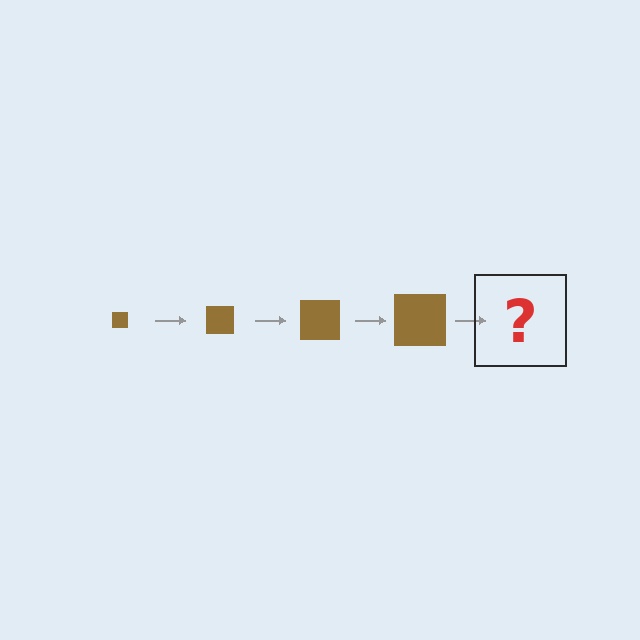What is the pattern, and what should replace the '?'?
The pattern is that the square gets progressively larger each step. The '?' should be a brown square, larger than the previous one.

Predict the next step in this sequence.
The next step is a brown square, larger than the previous one.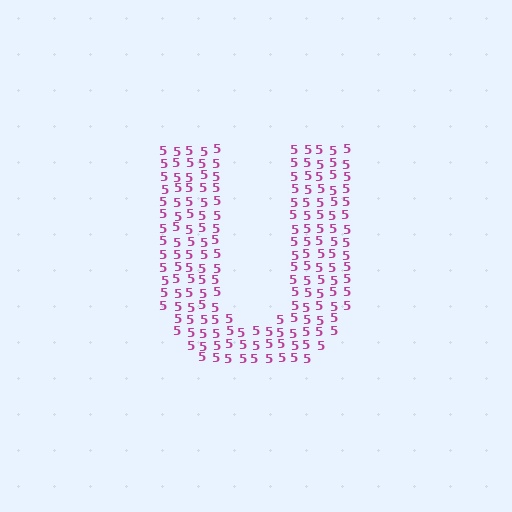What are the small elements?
The small elements are digit 5's.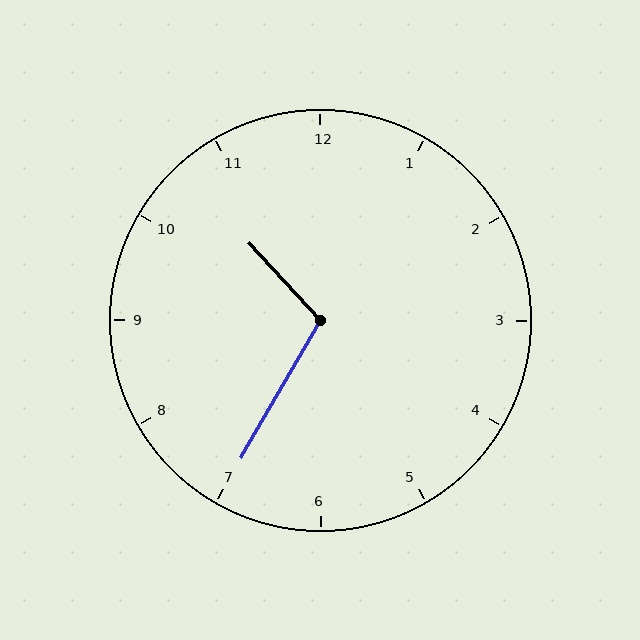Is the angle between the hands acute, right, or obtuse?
It is obtuse.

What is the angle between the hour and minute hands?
Approximately 108 degrees.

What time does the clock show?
10:35.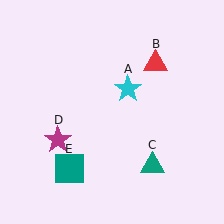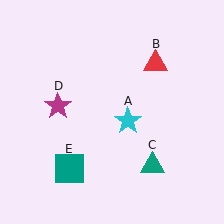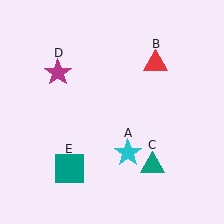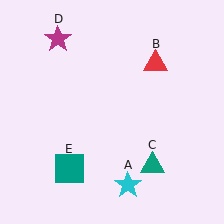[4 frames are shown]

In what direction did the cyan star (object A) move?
The cyan star (object A) moved down.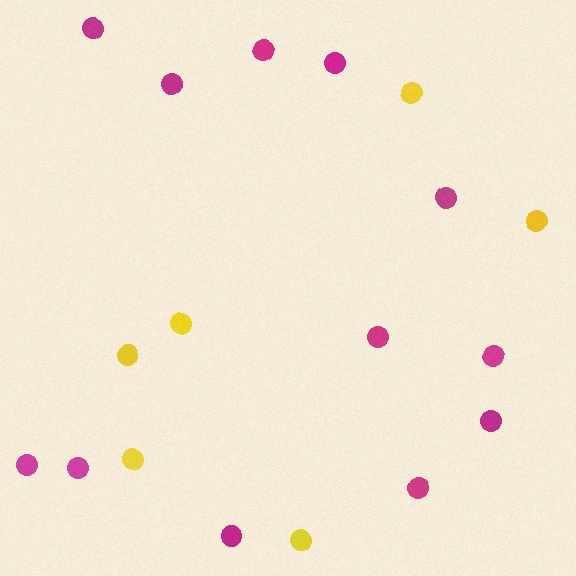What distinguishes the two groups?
There are 2 groups: one group of yellow circles (6) and one group of magenta circles (12).